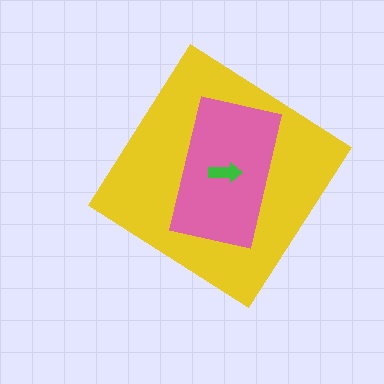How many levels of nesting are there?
3.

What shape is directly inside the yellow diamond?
The pink rectangle.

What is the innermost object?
The green arrow.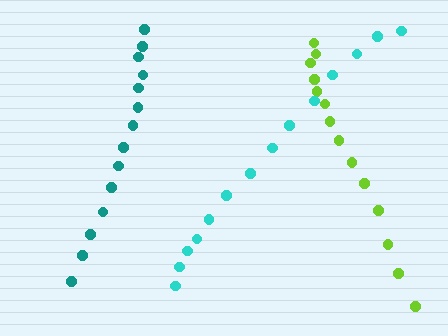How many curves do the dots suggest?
There are 3 distinct paths.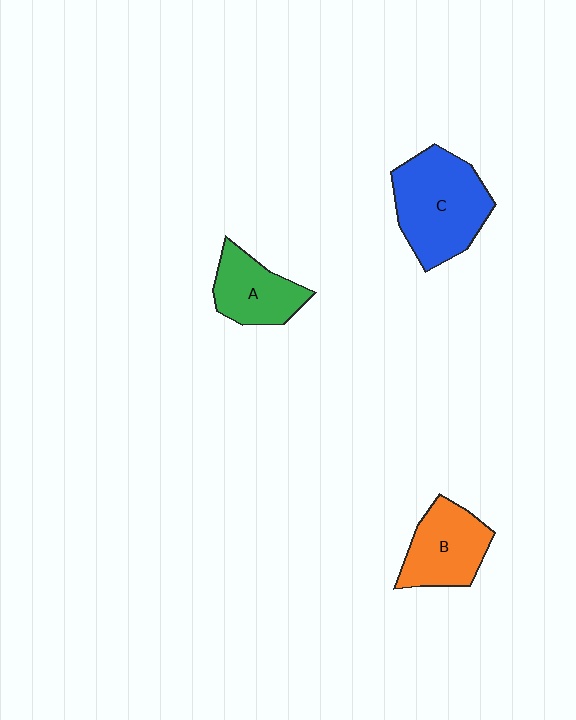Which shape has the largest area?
Shape C (blue).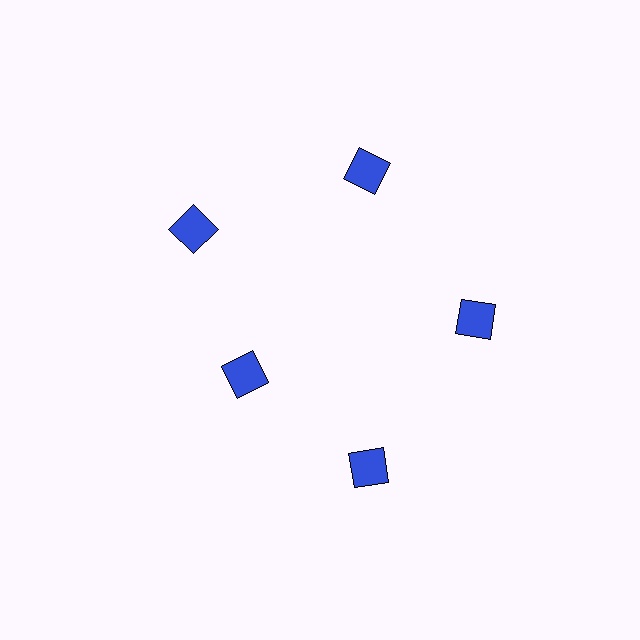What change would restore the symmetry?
The symmetry would be restored by moving it outward, back onto the ring so that all 5 diamonds sit at equal angles and equal distance from the center.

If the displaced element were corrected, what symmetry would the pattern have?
It would have 5-fold rotational symmetry — the pattern would map onto itself every 72 degrees.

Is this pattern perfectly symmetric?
No. The 5 blue diamonds are arranged in a ring, but one element near the 8 o'clock position is pulled inward toward the center, breaking the 5-fold rotational symmetry.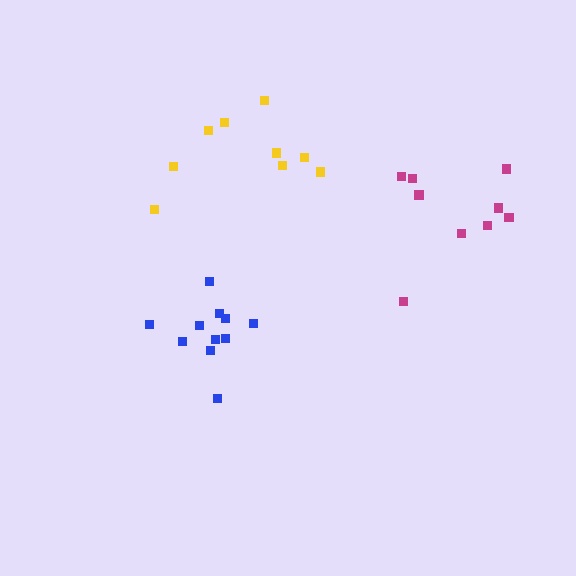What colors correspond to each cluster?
The clusters are colored: blue, magenta, yellow.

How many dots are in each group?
Group 1: 11 dots, Group 2: 9 dots, Group 3: 9 dots (29 total).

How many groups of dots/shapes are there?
There are 3 groups.